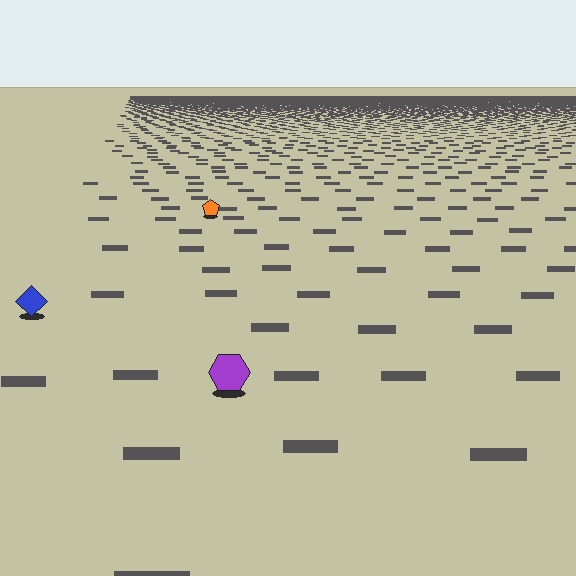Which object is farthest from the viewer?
The orange pentagon is farthest from the viewer. It appears smaller and the ground texture around it is denser.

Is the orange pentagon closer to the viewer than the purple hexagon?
No. The purple hexagon is closer — you can tell from the texture gradient: the ground texture is coarser near it.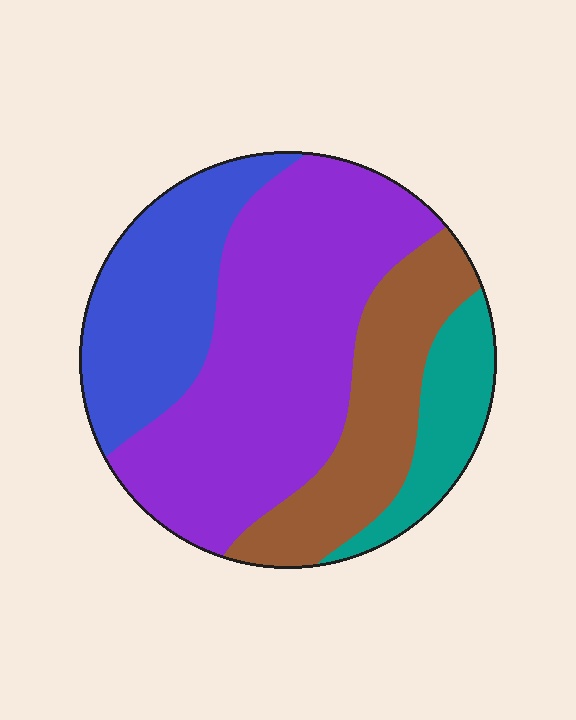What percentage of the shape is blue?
Blue covers about 20% of the shape.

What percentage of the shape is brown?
Brown covers 21% of the shape.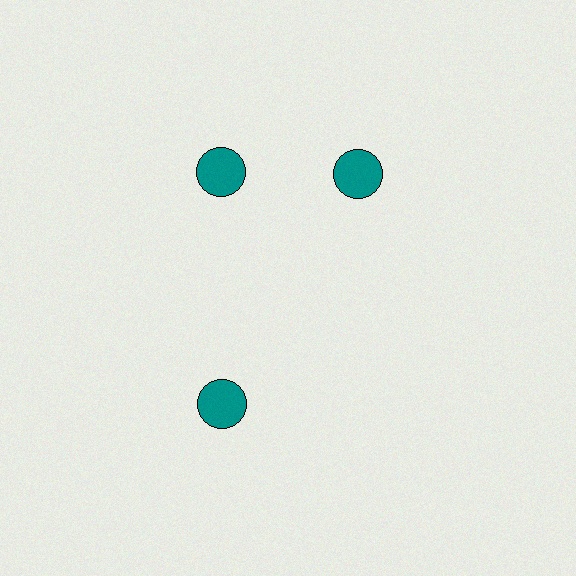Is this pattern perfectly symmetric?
No. The 3 teal circles are arranged in a ring, but one element near the 3 o'clock position is rotated out of alignment along the ring, breaking the 3-fold rotational symmetry.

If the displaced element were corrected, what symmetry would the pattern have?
It would have 3-fold rotational symmetry — the pattern would map onto itself every 120 degrees.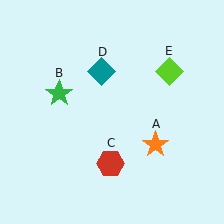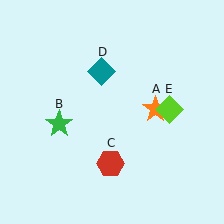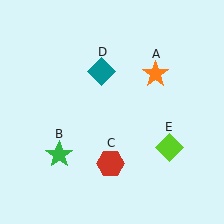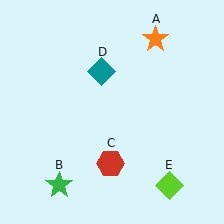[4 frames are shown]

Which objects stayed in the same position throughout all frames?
Red hexagon (object C) and teal diamond (object D) remained stationary.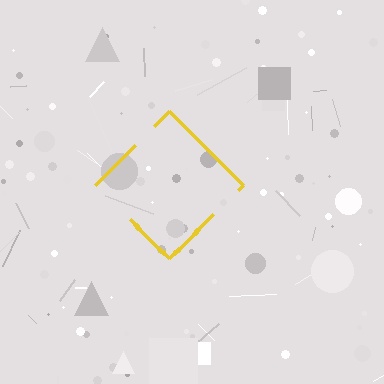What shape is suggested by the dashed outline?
The dashed outline suggests a diamond.